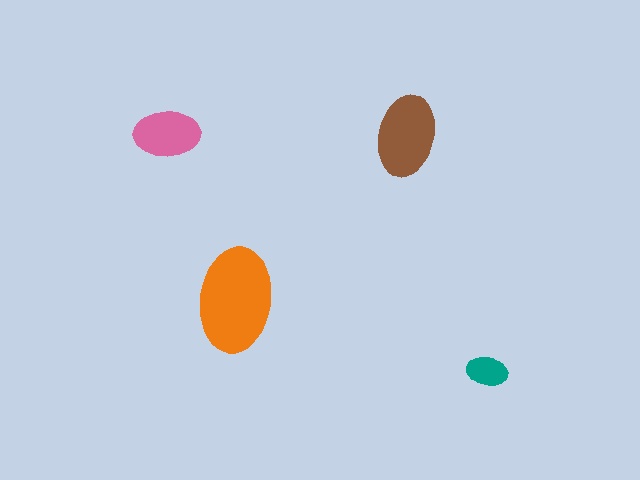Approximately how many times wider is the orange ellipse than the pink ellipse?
About 1.5 times wider.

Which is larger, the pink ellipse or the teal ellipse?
The pink one.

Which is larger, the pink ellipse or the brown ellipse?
The brown one.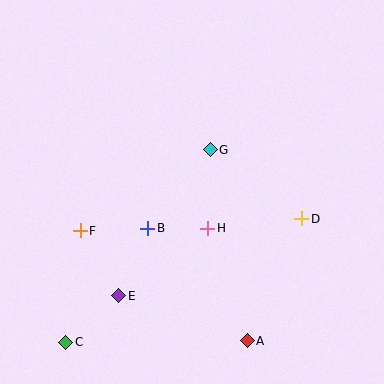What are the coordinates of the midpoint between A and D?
The midpoint between A and D is at (275, 280).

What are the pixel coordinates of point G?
Point G is at (210, 150).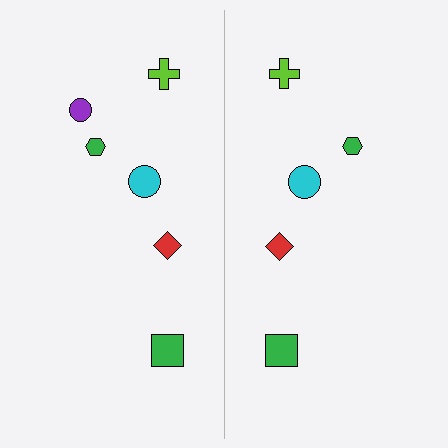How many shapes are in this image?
There are 11 shapes in this image.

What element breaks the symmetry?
A purple circle is missing from the right side.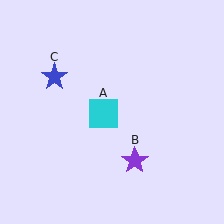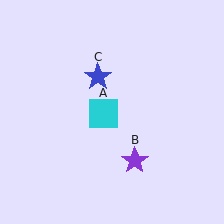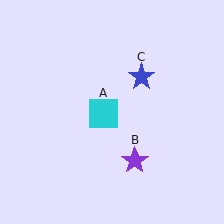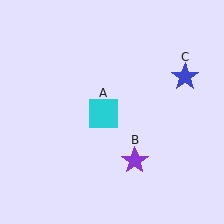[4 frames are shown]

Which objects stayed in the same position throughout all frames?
Cyan square (object A) and purple star (object B) remained stationary.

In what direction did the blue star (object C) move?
The blue star (object C) moved right.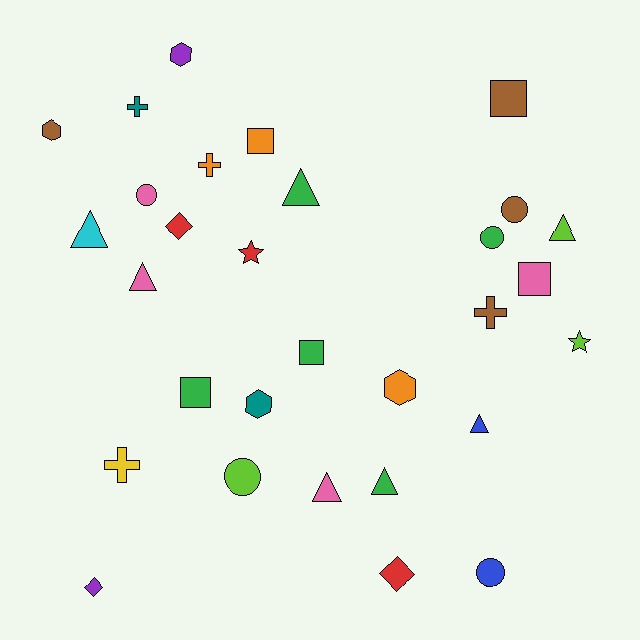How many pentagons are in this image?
There are no pentagons.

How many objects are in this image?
There are 30 objects.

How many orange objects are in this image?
There are 3 orange objects.